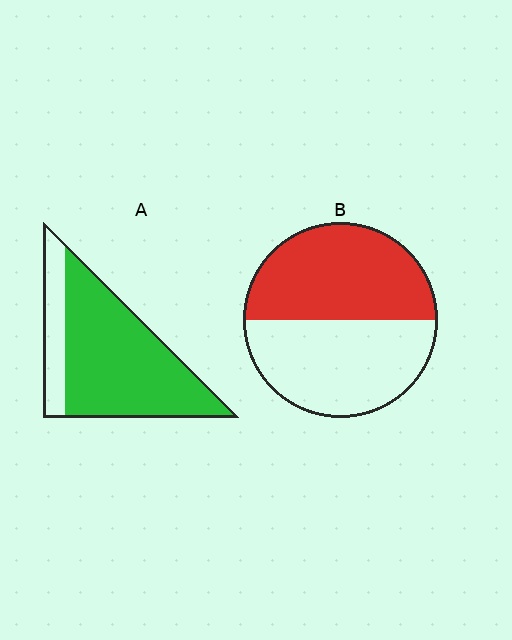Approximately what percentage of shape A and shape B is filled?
A is approximately 80% and B is approximately 50%.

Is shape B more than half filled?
Roughly half.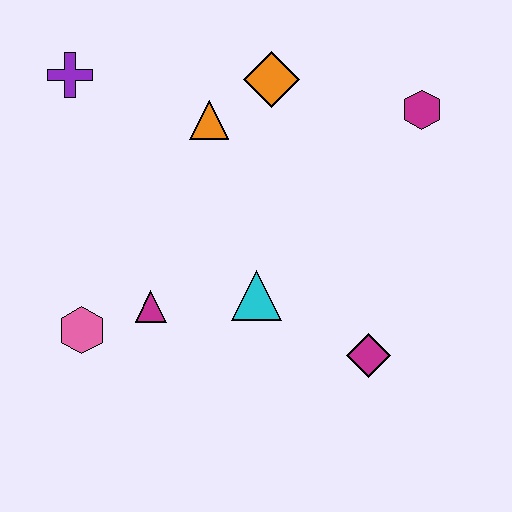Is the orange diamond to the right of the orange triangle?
Yes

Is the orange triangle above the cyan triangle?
Yes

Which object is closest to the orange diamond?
The orange triangle is closest to the orange diamond.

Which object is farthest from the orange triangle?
The magenta diamond is farthest from the orange triangle.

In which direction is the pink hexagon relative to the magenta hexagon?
The pink hexagon is to the left of the magenta hexagon.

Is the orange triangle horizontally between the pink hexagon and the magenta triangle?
No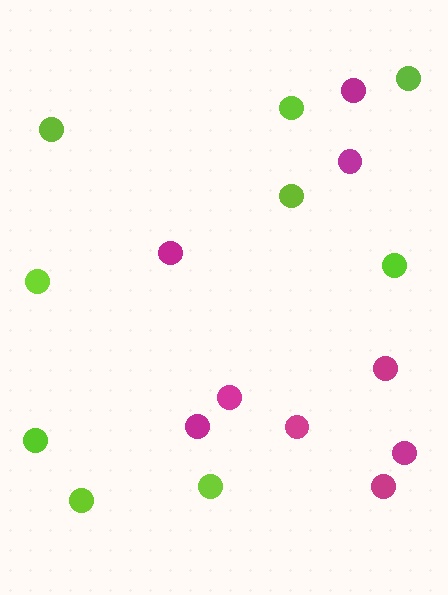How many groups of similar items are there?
There are 2 groups: one group of magenta circles (9) and one group of lime circles (9).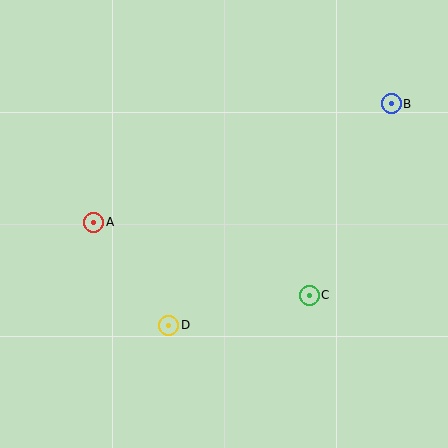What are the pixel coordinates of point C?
Point C is at (309, 295).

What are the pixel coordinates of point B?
Point B is at (391, 104).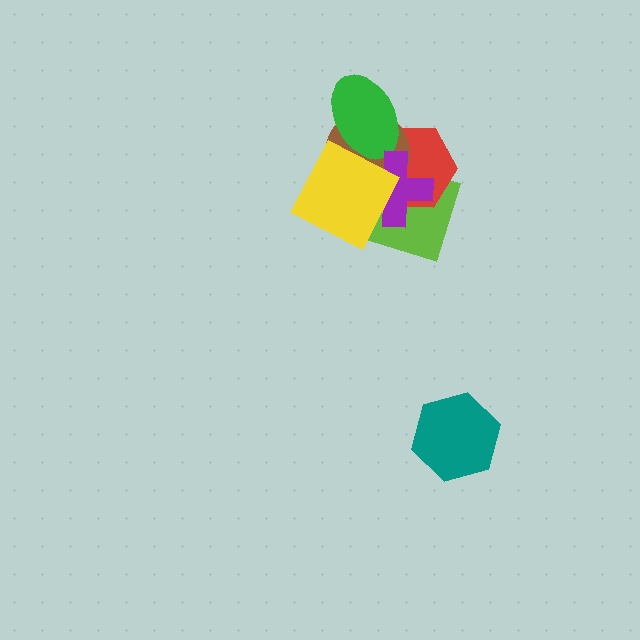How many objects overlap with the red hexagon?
5 objects overlap with the red hexagon.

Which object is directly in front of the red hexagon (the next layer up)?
The brown circle is directly in front of the red hexagon.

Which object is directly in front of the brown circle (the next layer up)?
The green ellipse is directly in front of the brown circle.